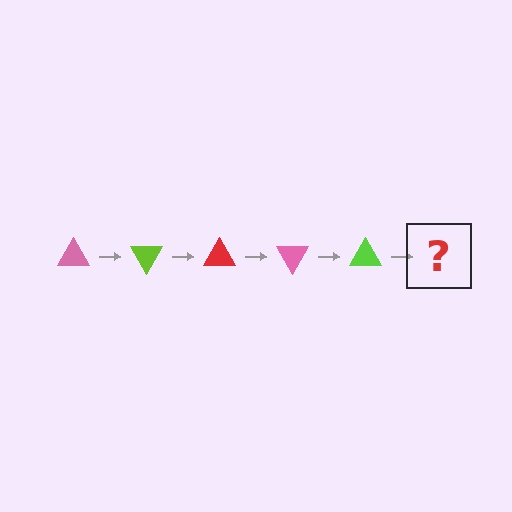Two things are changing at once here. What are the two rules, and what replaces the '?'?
The two rules are that it rotates 60 degrees each step and the color cycles through pink, lime, and red. The '?' should be a red triangle, rotated 300 degrees from the start.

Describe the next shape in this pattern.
It should be a red triangle, rotated 300 degrees from the start.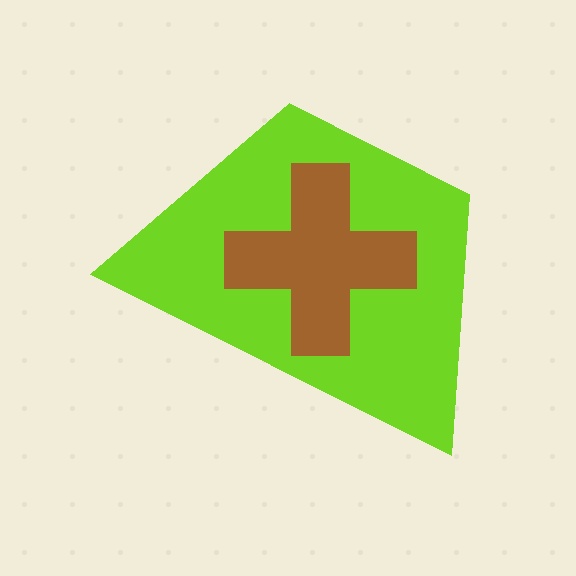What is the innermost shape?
The brown cross.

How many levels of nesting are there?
2.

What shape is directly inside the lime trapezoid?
The brown cross.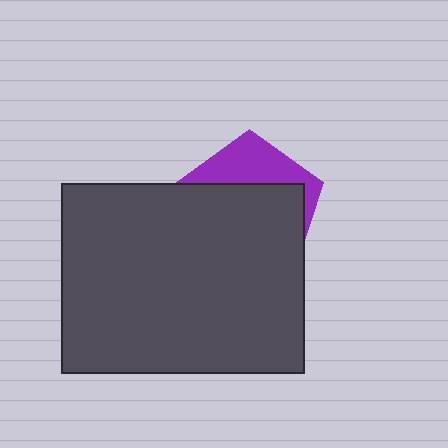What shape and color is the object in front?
The object in front is a dark gray rectangle.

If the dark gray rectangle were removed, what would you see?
You would see the complete purple pentagon.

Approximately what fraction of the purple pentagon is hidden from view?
Roughly 68% of the purple pentagon is hidden behind the dark gray rectangle.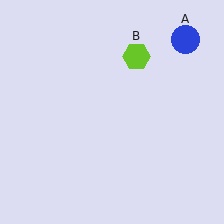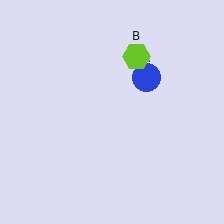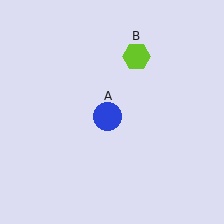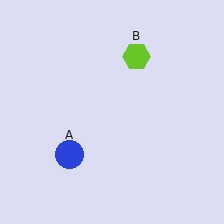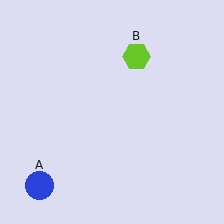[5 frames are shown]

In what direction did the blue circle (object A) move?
The blue circle (object A) moved down and to the left.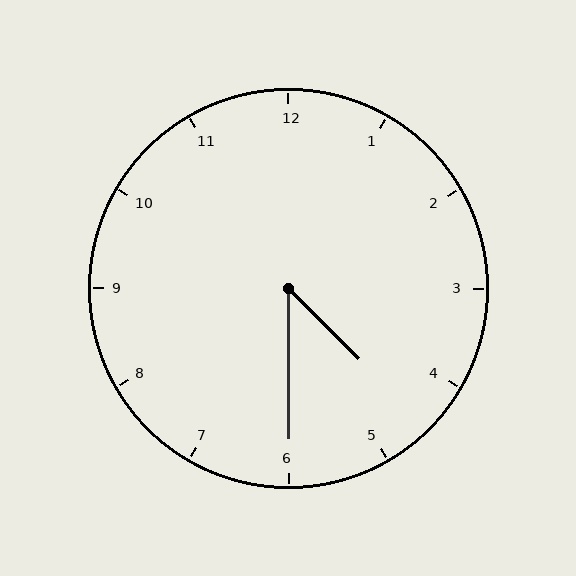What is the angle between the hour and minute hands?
Approximately 45 degrees.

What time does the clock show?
4:30.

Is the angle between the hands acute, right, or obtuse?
It is acute.